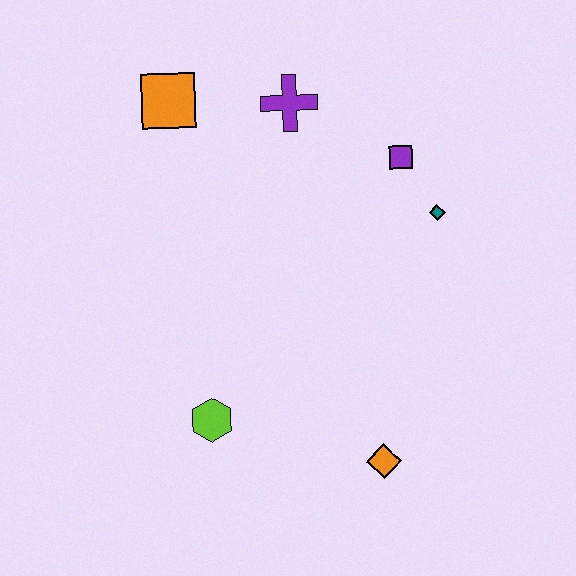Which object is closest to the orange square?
The purple cross is closest to the orange square.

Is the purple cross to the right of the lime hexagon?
Yes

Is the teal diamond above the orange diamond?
Yes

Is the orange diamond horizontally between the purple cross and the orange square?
No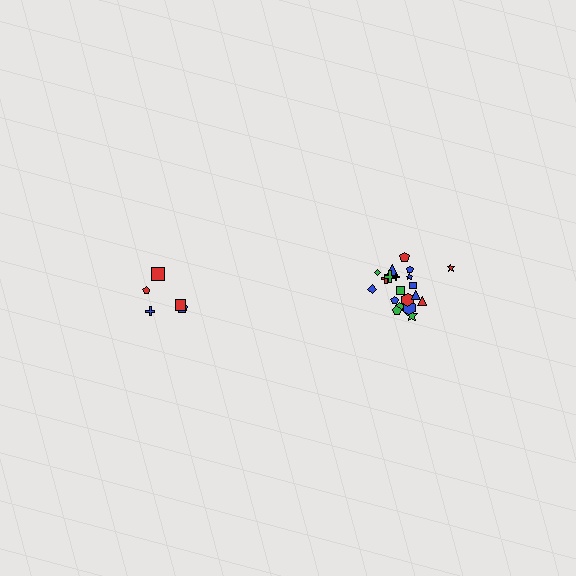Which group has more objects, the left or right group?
The right group.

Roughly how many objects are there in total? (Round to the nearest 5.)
Roughly 25 objects in total.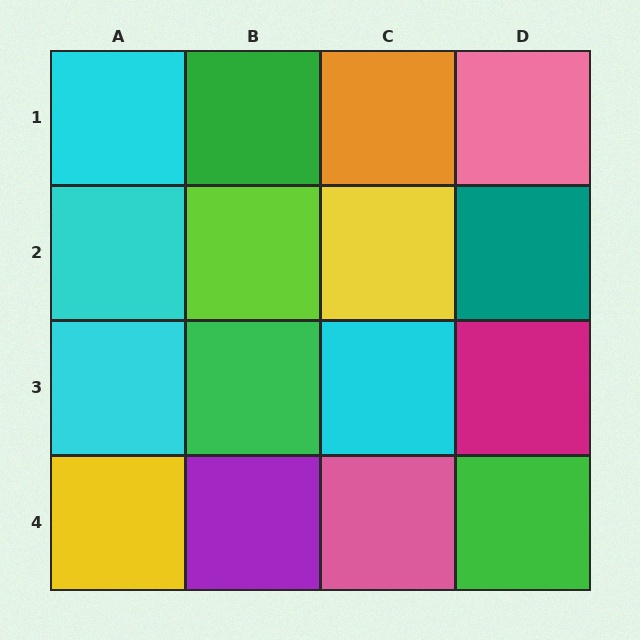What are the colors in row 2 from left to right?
Cyan, lime, yellow, teal.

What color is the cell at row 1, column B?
Green.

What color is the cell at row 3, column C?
Cyan.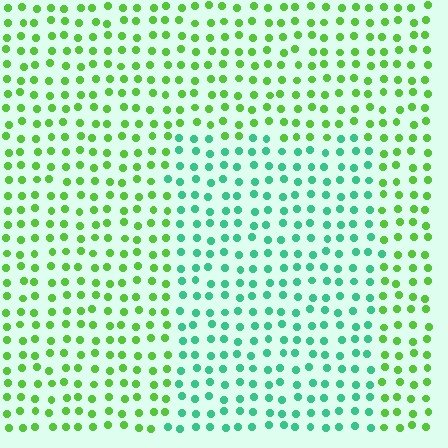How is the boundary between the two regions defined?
The boundary is defined purely by a slight shift in hue (about 48 degrees). Spacing, size, and orientation are identical on both sides.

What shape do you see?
I see a rectangle.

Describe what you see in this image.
The image is filled with small lime elements in a uniform arrangement. A rectangle-shaped region is visible where the elements are tinted to a slightly different hue, forming a subtle color boundary.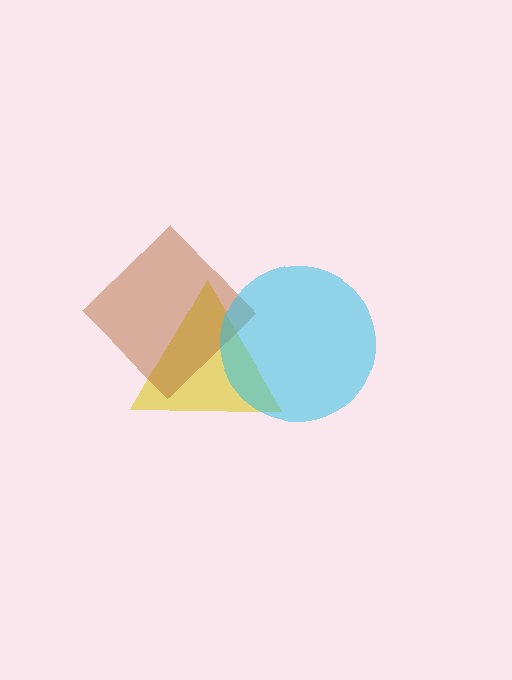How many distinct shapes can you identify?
There are 3 distinct shapes: a yellow triangle, a brown diamond, a cyan circle.